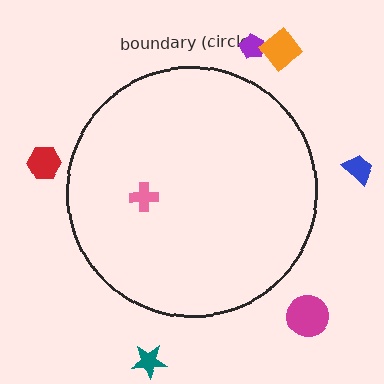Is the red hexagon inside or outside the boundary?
Outside.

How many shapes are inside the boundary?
1 inside, 6 outside.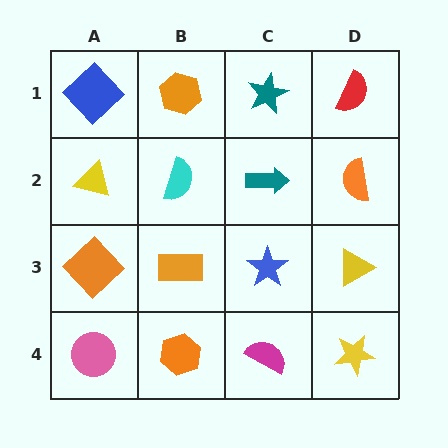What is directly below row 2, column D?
A yellow triangle.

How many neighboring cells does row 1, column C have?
3.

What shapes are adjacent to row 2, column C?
A teal star (row 1, column C), a blue star (row 3, column C), a cyan semicircle (row 2, column B), an orange semicircle (row 2, column D).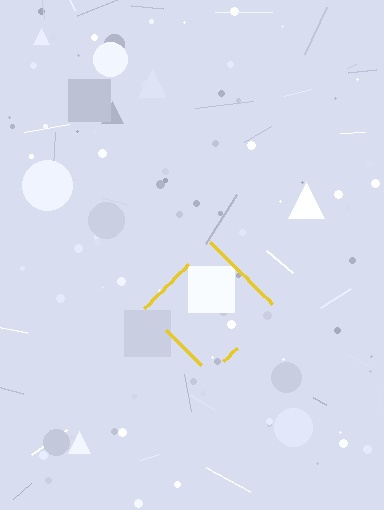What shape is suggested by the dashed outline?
The dashed outline suggests a diamond.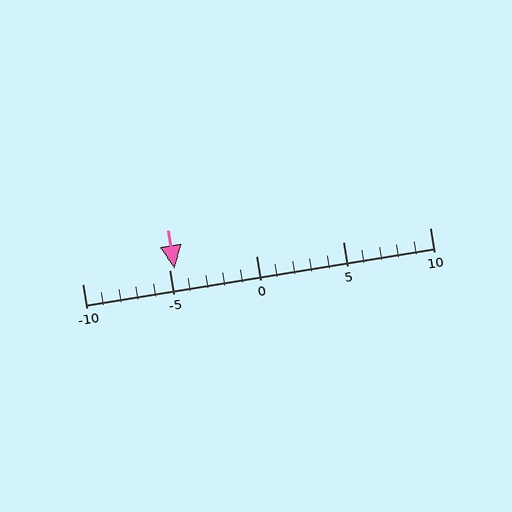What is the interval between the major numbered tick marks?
The major tick marks are spaced 5 units apart.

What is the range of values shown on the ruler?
The ruler shows values from -10 to 10.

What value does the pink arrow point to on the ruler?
The pink arrow points to approximately -5.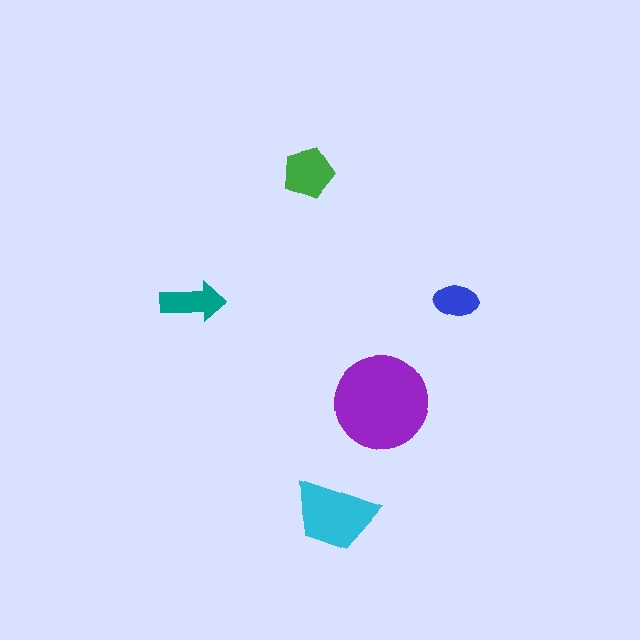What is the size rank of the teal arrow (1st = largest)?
4th.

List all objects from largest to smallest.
The purple circle, the cyan trapezoid, the green pentagon, the teal arrow, the blue ellipse.